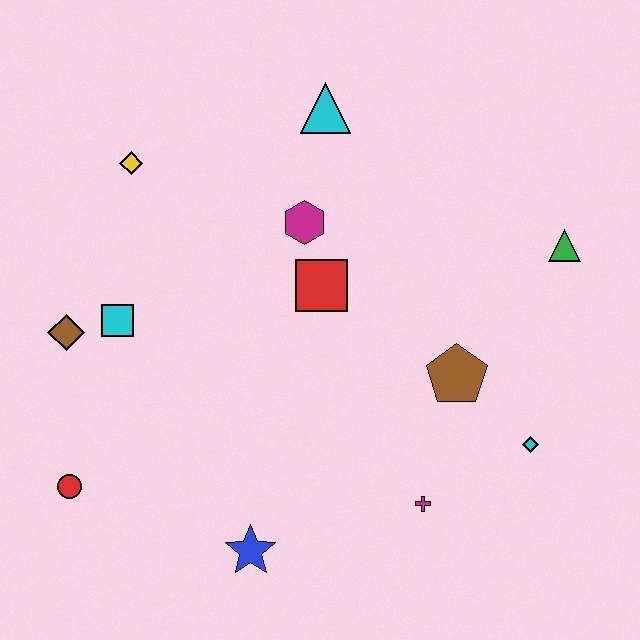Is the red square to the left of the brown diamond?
No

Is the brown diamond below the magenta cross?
No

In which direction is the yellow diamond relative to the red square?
The yellow diamond is to the left of the red square.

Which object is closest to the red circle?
The brown diamond is closest to the red circle.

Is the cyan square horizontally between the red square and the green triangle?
No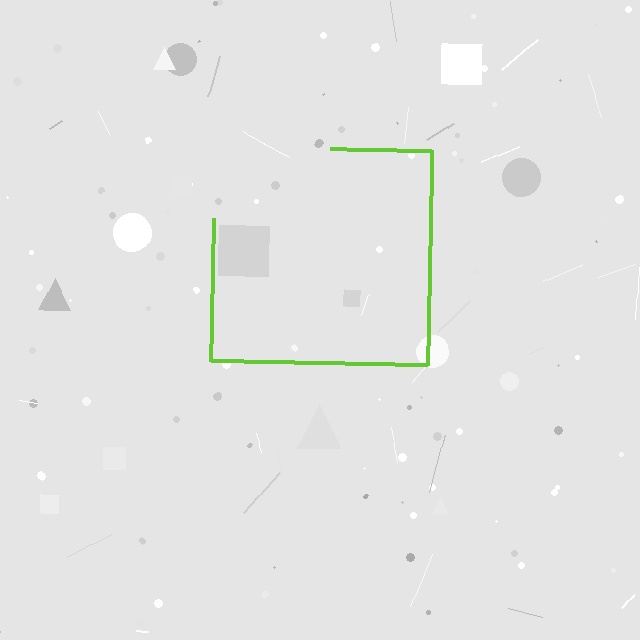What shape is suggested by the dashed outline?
The dashed outline suggests a square.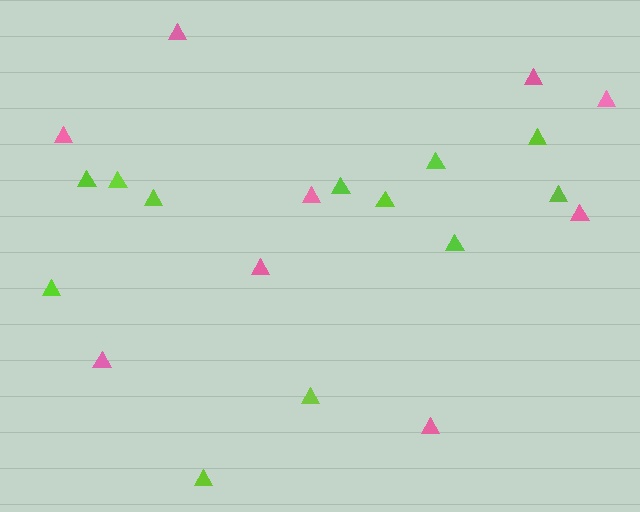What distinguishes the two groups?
There are 2 groups: one group of lime triangles (12) and one group of pink triangles (9).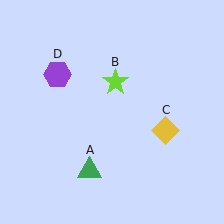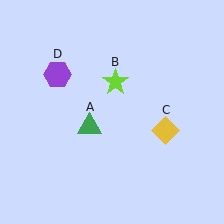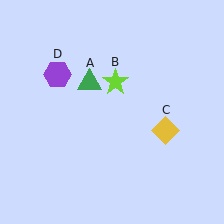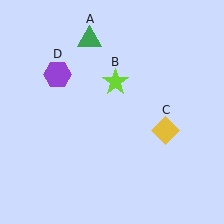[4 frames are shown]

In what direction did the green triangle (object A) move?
The green triangle (object A) moved up.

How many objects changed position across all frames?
1 object changed position: green triangle (object A).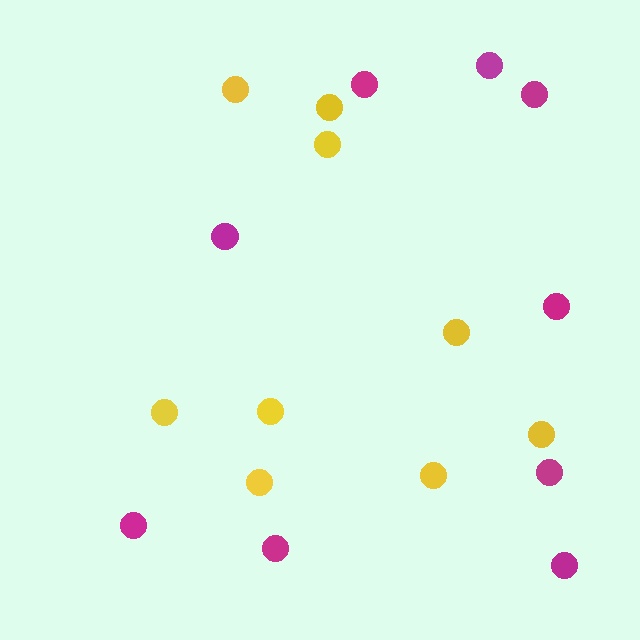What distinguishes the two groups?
There are 2 groups: one group of magenta circles (9) and one group of yellow circles (9).